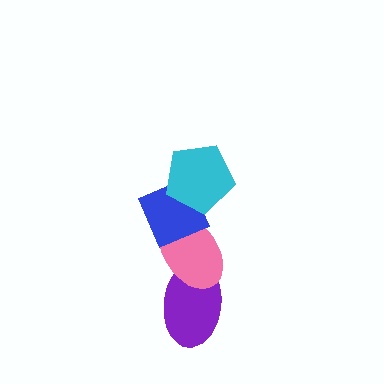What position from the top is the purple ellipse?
The purple ellipse is 4th from the top.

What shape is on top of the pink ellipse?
The blue diamond is on top of the pink ellipse.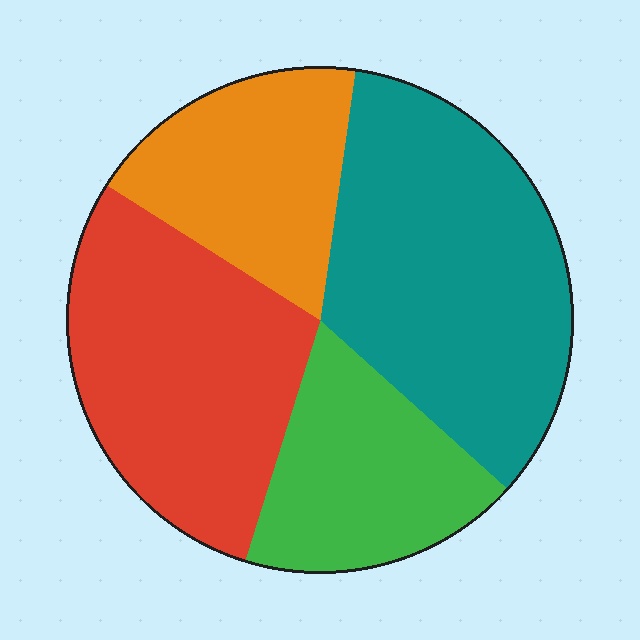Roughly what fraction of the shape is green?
Green takes up about one sixth (1/6) of the shape.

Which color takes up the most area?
Teal, at roughly 35%.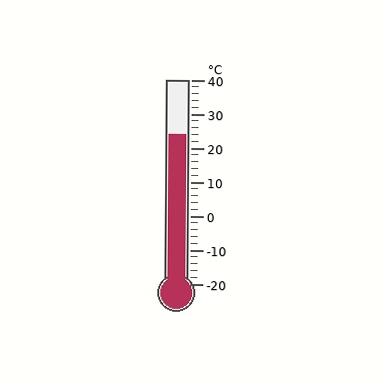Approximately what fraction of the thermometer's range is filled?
The thermometer is filled to approximately 75% of its range.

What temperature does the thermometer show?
The thermometer shows approximately 24°C.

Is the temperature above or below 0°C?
The temperature is above 0°C.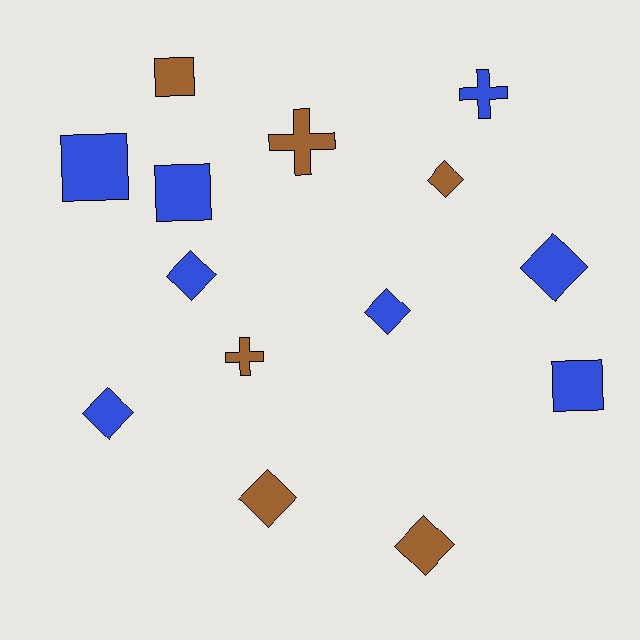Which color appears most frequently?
Blue, with 8 objects.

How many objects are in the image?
There are 14 objects.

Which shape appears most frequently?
Diamond, with 7 objects.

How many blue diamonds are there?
There are 4 blue diamonds.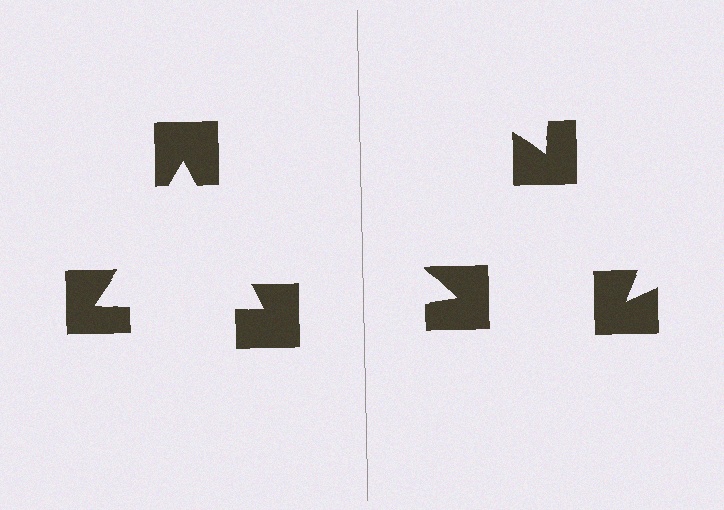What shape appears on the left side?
An illusory triangle.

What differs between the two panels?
The notched squares are positioned identically on both sides; only the wedge orientations differ. On the left they align to a triangle; on the right they are misaligned.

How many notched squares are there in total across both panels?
6 — 3 on each side.